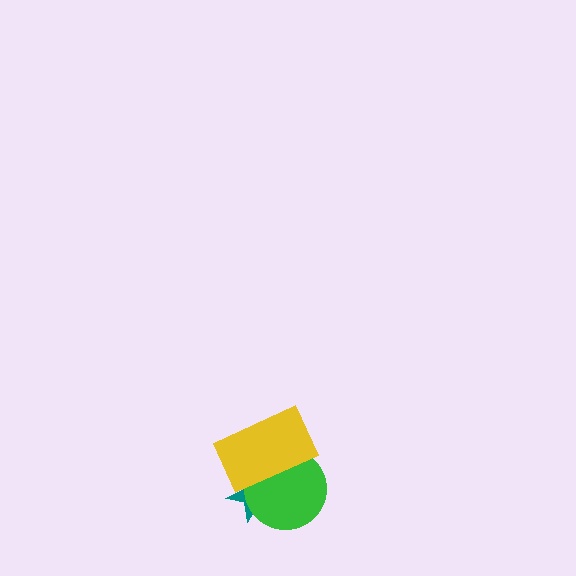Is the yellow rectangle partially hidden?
No, no other shape covers it.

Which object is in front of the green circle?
The yellow rectangle is in front of the green circle.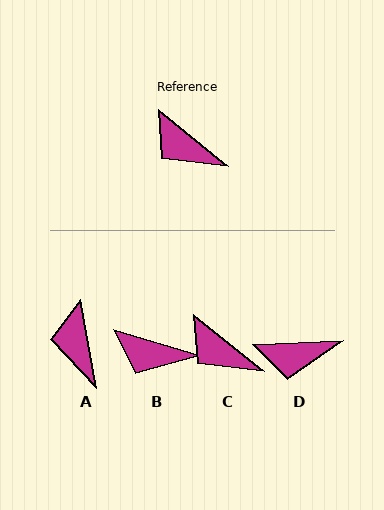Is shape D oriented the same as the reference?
No, it is off by about 41 degrees.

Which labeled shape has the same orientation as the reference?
C.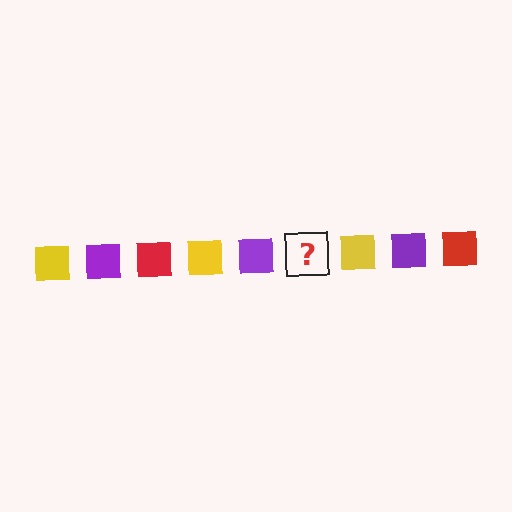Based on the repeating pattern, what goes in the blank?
The blank should be a red square.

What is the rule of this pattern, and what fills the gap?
The rule is that the pattern cycles through yellow, purple, red squares. The gap should be filled with a red square.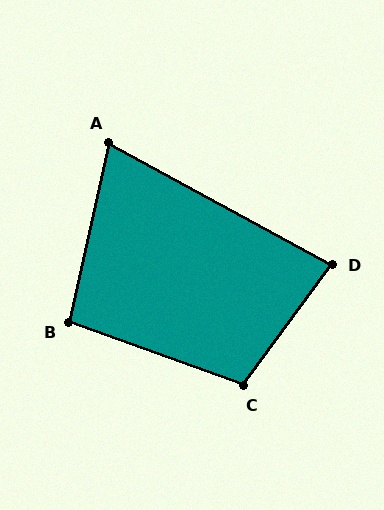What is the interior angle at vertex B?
Approximately 97 degrees (obtuse).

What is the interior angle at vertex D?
Approximately 83 degrees (acute).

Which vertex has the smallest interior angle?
A, at approximately 74 degrees.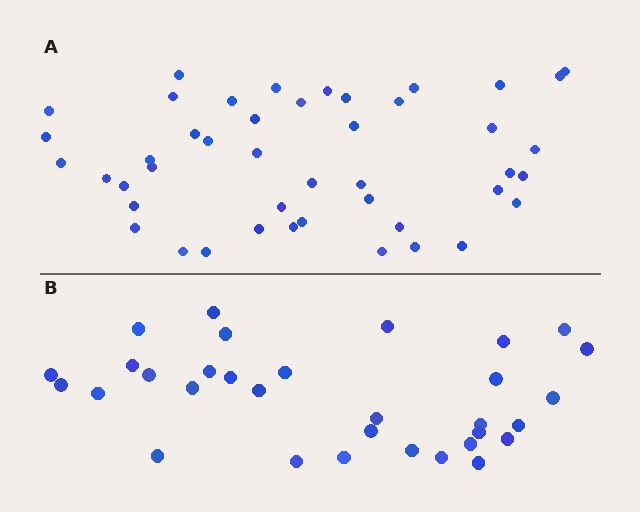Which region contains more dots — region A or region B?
Region A (the top region) has more dots.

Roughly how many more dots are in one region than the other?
Region A has approximately 15 more dots than region B.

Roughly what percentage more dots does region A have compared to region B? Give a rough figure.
About 40% more.